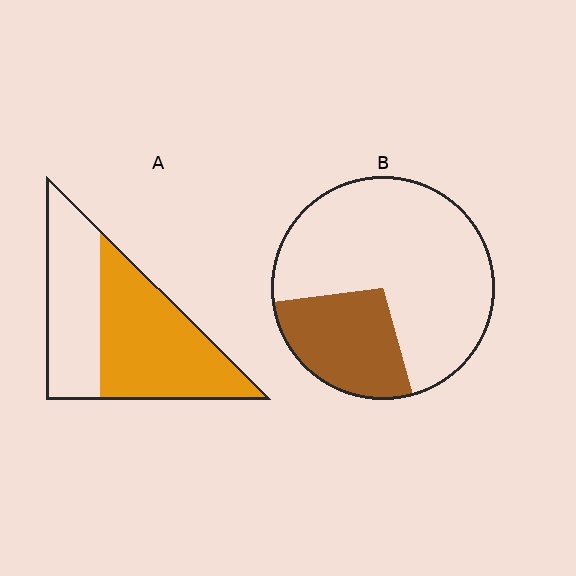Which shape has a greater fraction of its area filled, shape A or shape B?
Shape A.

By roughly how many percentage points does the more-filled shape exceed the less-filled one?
By roughly 30 percentage points (A over B).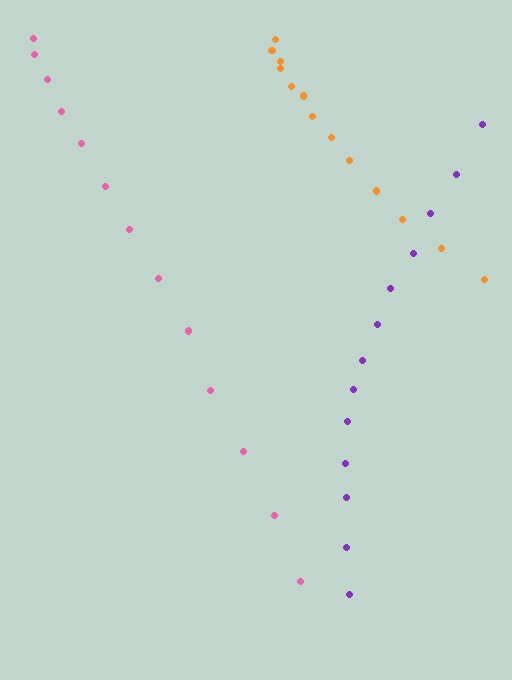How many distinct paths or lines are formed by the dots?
There are 3 distinct paths.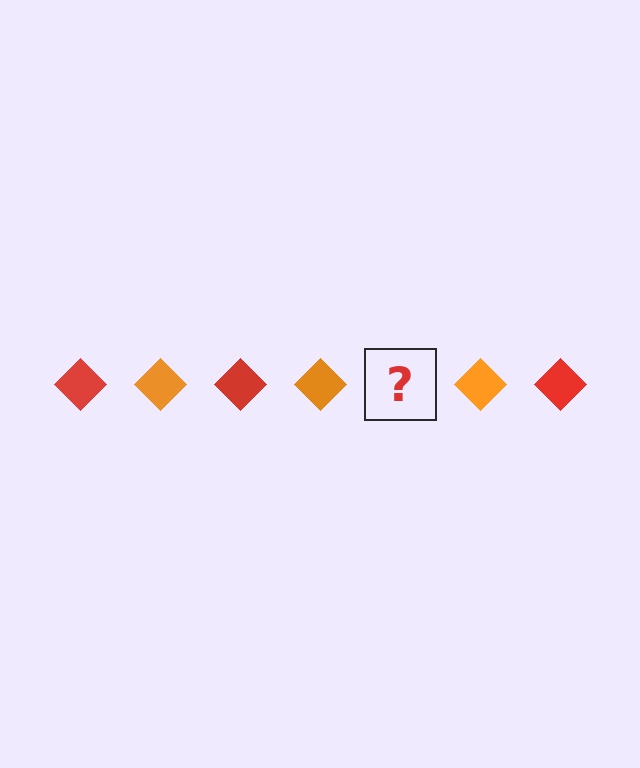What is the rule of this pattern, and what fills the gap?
The rule is that the pattern cycles through red, orange diamonds. The gap should be filled with a red diamond.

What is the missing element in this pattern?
The missing element is a red diamond.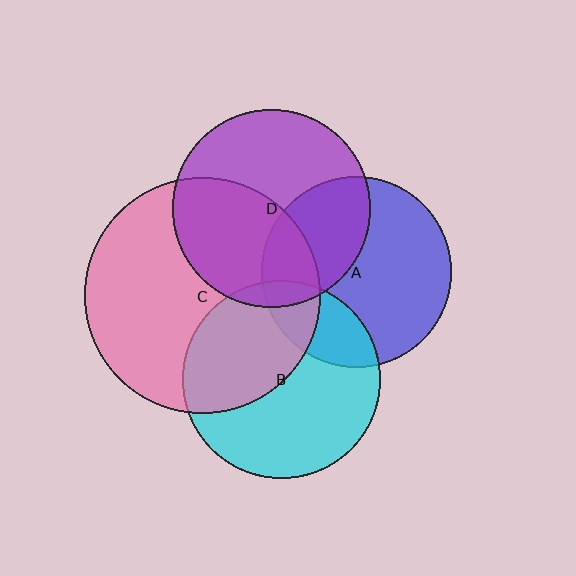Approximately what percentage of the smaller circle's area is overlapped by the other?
Approximately 5%.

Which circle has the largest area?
Circle C (pink).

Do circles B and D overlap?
Yes.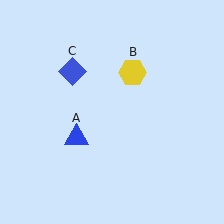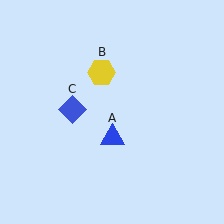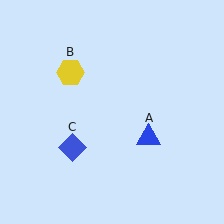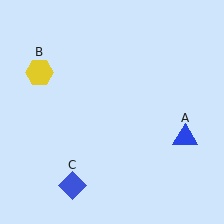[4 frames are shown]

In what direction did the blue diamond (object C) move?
The blue diamond (object C) moved down.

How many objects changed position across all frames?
3 objects changed position: blue triangle (object A), yellow hexagon (object B), blue diamond (object C).